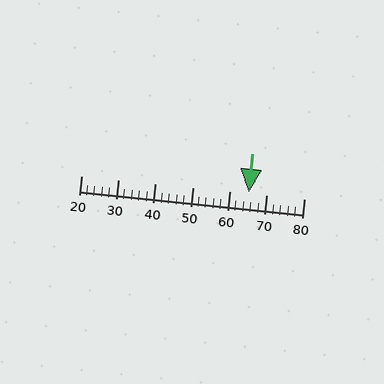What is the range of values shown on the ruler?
The ruler shows values from 20 to 80.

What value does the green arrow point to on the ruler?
The green arrow points to approximately 65.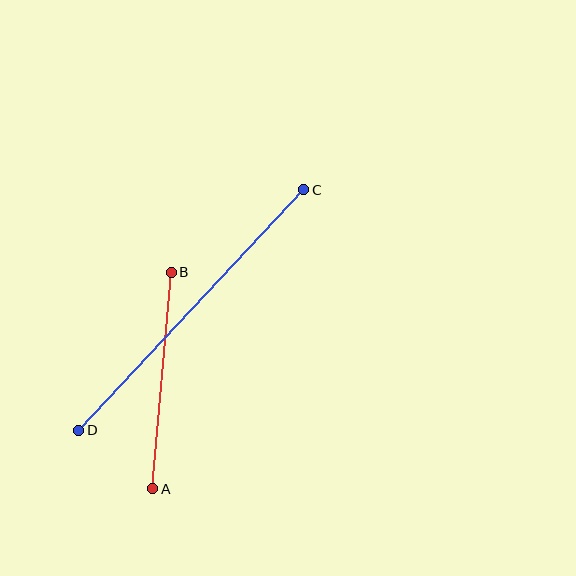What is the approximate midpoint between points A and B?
The midpoint is at approximately (162, 381) pixels.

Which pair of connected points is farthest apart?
Points C and D are farthest apart.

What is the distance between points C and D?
The distance is approximately 329 pixels.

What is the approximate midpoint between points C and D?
The midpoint is at approximately (191, 310) pixels.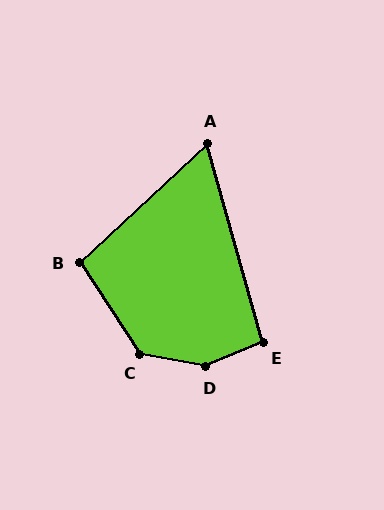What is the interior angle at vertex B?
Approximately 100 degrees (obtuse).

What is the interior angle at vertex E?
Approximately 97 degrees (obtuse).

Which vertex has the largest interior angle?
D, at approximately 147 degrees.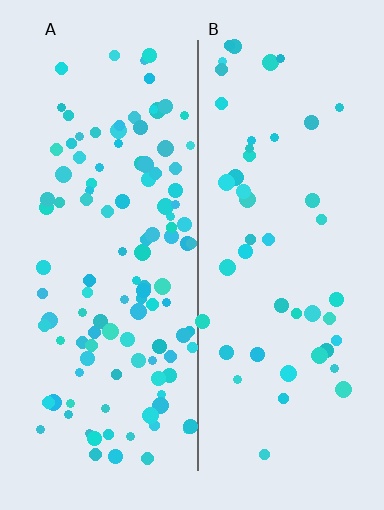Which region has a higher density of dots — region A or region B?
A (the left).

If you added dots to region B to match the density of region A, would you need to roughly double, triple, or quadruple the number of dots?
Approximately double.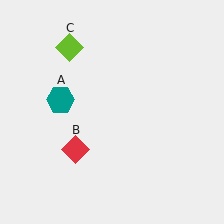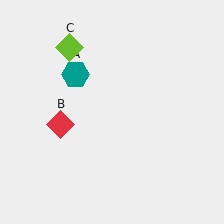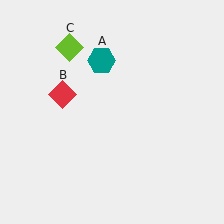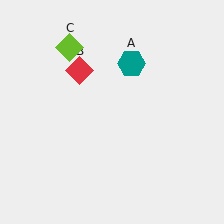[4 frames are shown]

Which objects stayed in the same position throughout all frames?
Lime diamond (object C) remained stationary.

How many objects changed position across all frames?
2 objects changed position: teal hexagon (object A), red diamond (object B).